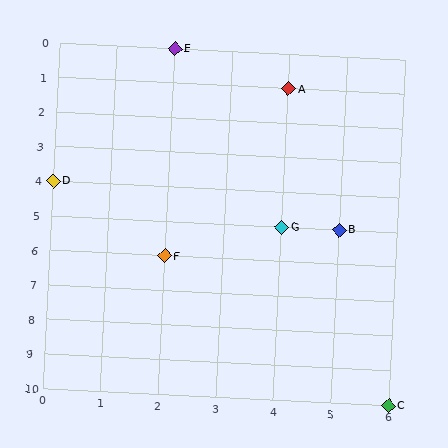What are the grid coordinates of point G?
Point G is at grid coordinates (4, 5).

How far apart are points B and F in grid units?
Points B and F are 3 columns and 1 row apart (about 3.2 grid units diagonally).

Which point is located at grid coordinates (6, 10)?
Point C is at (6, 10).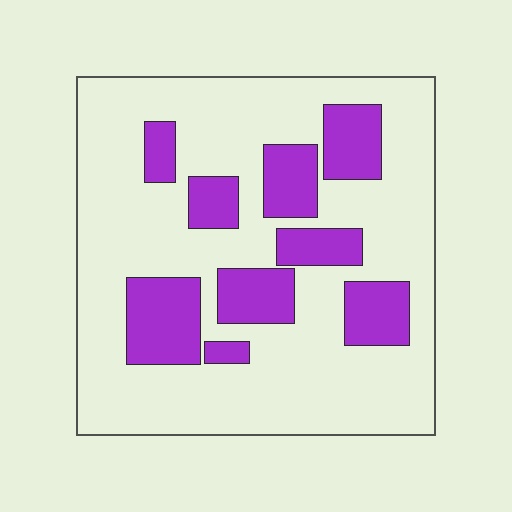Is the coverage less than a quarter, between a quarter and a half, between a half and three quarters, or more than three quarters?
Between a quarter and a half.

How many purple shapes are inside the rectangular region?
9.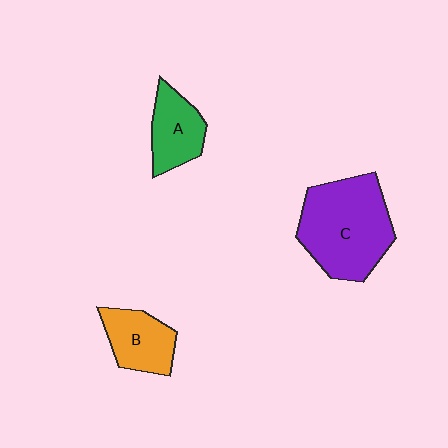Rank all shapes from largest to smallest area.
From largest to smallest: C (purple), B (orange), A (green).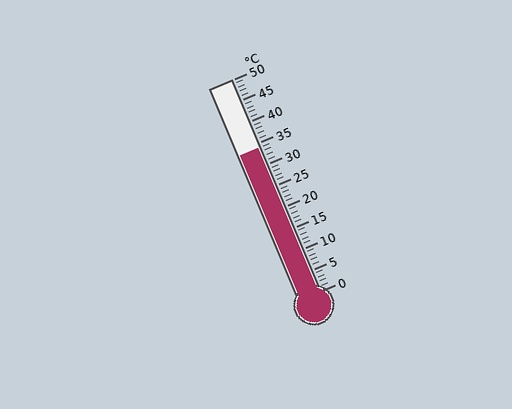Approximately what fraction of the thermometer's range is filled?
The thermometer is filled to approximately 70% of its range.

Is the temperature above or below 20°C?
The temperature is above 20°C.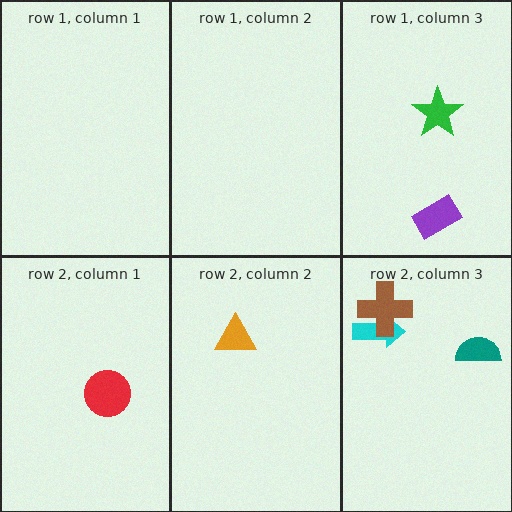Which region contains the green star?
The row 1, column 3 region.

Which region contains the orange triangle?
The row 2, column 2 region.